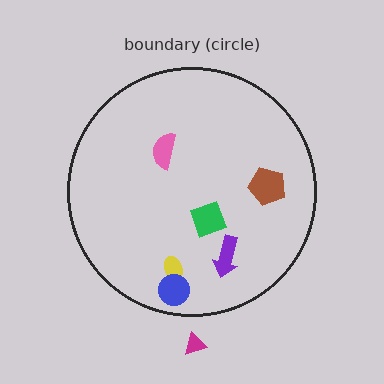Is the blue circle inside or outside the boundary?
Inside.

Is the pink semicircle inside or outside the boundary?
Inside.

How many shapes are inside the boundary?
6 inside, 1 outside.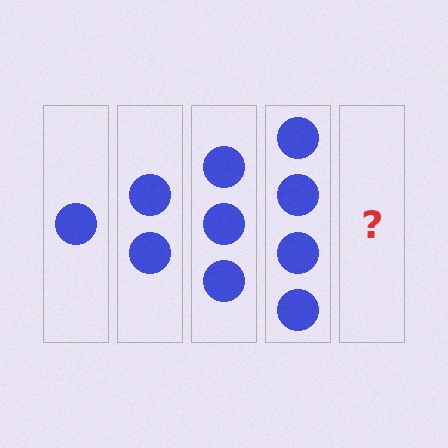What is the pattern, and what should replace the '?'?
The pattern is that each step adds one more circle. The '?' should be 5 circles.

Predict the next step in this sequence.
The next step is 5 circles.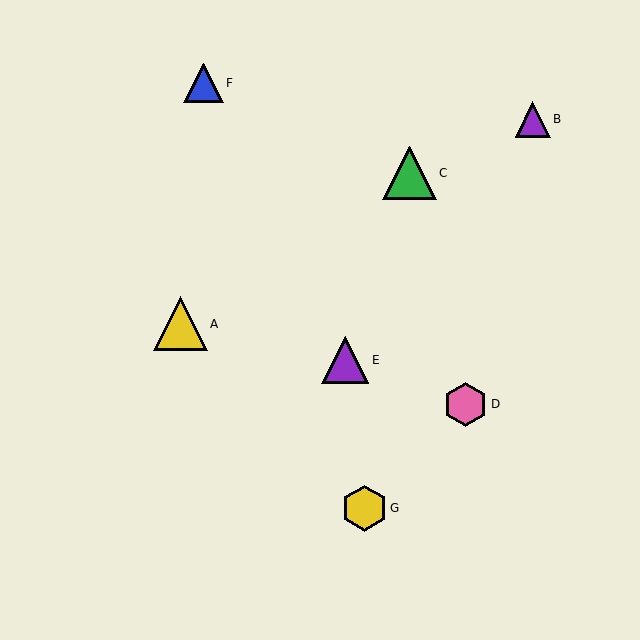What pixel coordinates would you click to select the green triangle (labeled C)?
Click at (409, 173) to select the green triangle C.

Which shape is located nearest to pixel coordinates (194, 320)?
The yellow triangle (labeled A) at (181, 324) is nearest to that location.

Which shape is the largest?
The yellow triangle (labeled A) is the largest.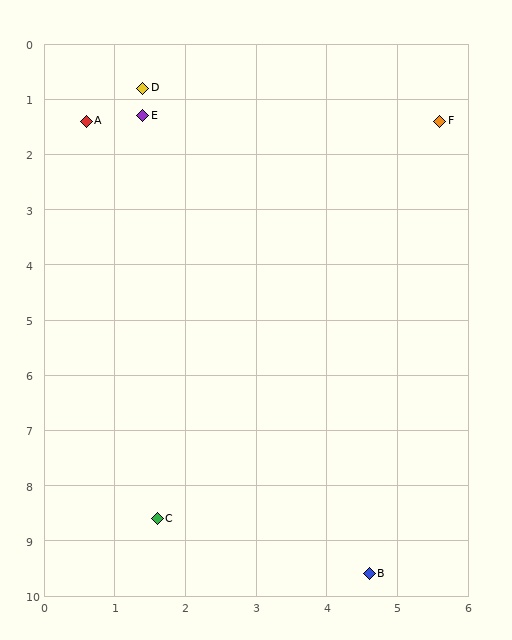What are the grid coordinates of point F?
Point F is at approximately (5.6, 1.4).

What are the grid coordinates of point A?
Point A is at approximately (0.6, 1.4).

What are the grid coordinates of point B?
Point B is at approximately (4.6, 9.6).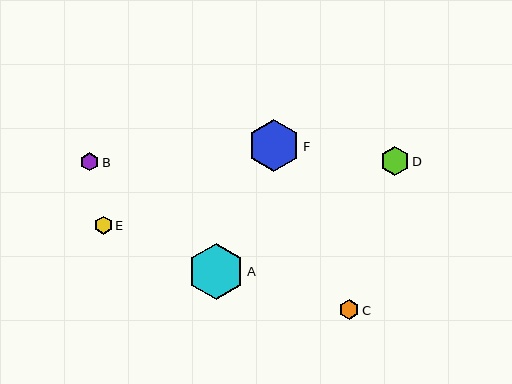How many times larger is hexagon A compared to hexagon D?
Hexagon A is approximately 1.9 times the size of hexagon D.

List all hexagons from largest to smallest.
From largest to smallest: A, F, D, C, E, B.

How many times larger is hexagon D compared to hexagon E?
Hexagon D is approximately 1.6 times the size of hexagon E.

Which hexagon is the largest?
Hexagon A is the largest with a size of approximately 56 pixels.